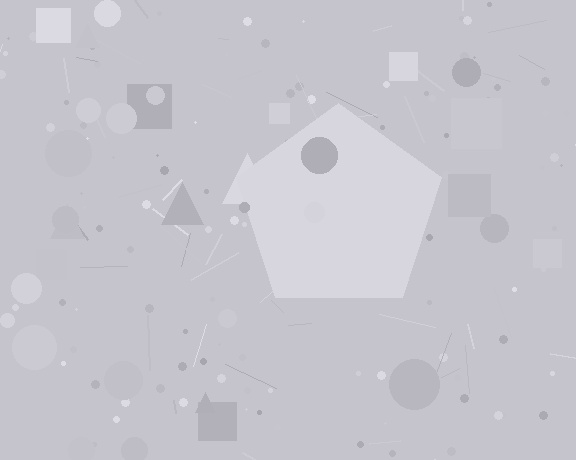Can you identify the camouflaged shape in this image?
The camouflaged shape is a pentagon.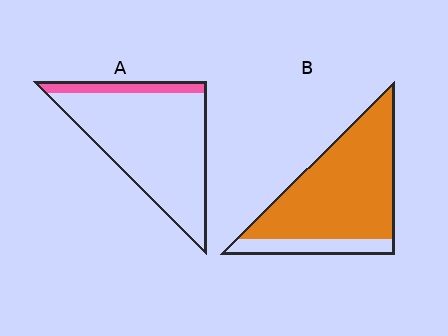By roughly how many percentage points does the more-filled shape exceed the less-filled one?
By roughly 70 percentage points (B over A).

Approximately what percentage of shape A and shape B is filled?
A is approximately 15% and B is approximately 80%.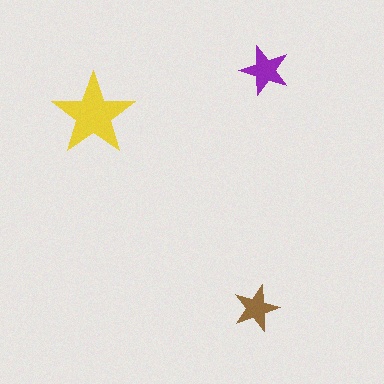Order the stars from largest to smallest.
the yellow one, the purple one, the brown one.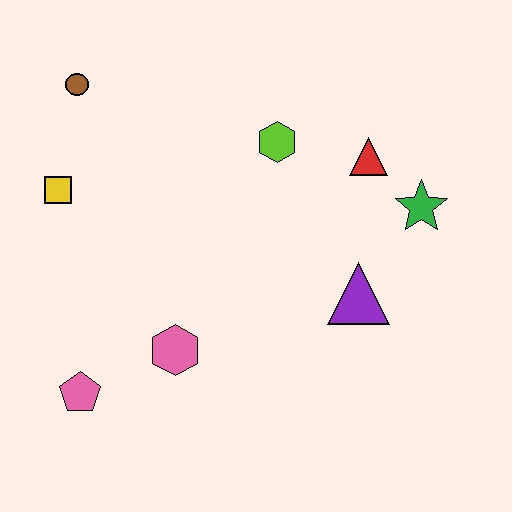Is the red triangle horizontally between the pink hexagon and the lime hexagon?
No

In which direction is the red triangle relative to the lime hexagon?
The red triangle is to the right of the lime hexagon.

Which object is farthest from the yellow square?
The green star is farthest from the yellow square.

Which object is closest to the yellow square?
The brown circle is closest to the yellow square.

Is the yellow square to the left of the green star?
Yes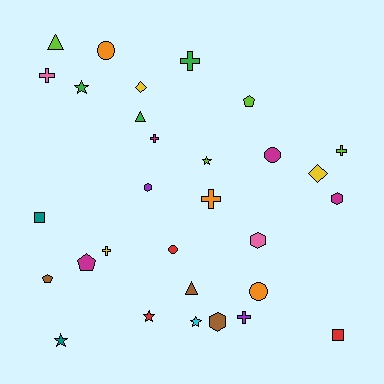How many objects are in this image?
There are 30 objects.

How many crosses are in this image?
There are 7 crosses.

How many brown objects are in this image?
There are 3 brown objects.